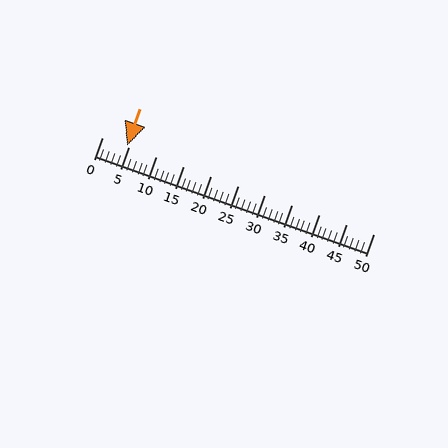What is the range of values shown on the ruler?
The ruler shows values from 0 to 50.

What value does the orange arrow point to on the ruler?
The orange arrow points to approximately 5.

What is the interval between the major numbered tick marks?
The major tick marks are spaced 5 units apart.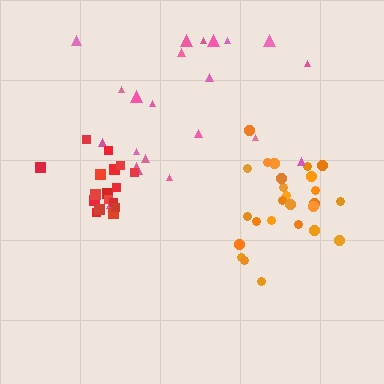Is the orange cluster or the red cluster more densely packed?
Red.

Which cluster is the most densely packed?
Red.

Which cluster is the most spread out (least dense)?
Pink.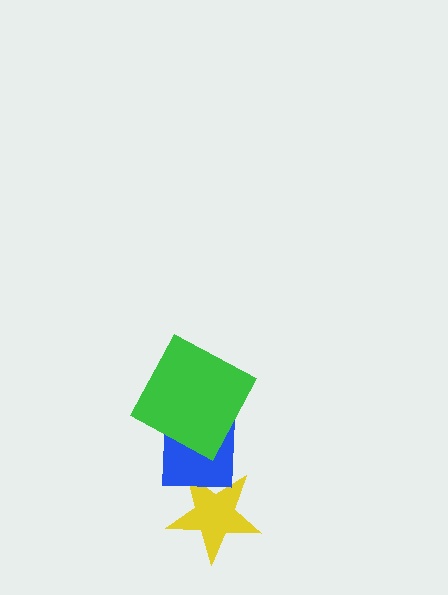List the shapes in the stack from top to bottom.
From top to bottom: the green square, the blue square, the yellow star.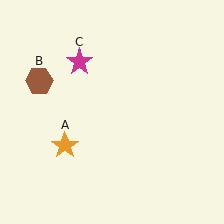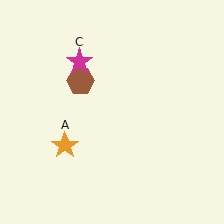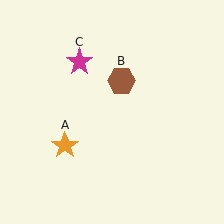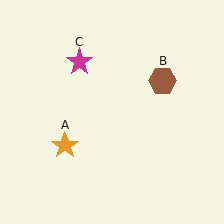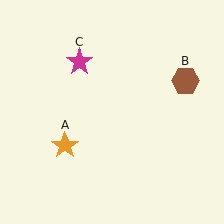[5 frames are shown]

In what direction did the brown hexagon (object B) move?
The brown hexagon (object B) moved right.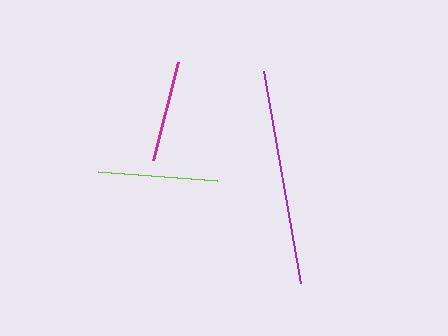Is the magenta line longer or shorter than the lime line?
The lime line is longer than the magenta line.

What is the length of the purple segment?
The purple segment is approximately 215 pixels long.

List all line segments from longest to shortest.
From longest to shortest: purple, lime, magenta.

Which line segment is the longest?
The purple line is the longest at approximately 215 pixels.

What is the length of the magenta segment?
The magenta segment is approximately 101 pixels long.